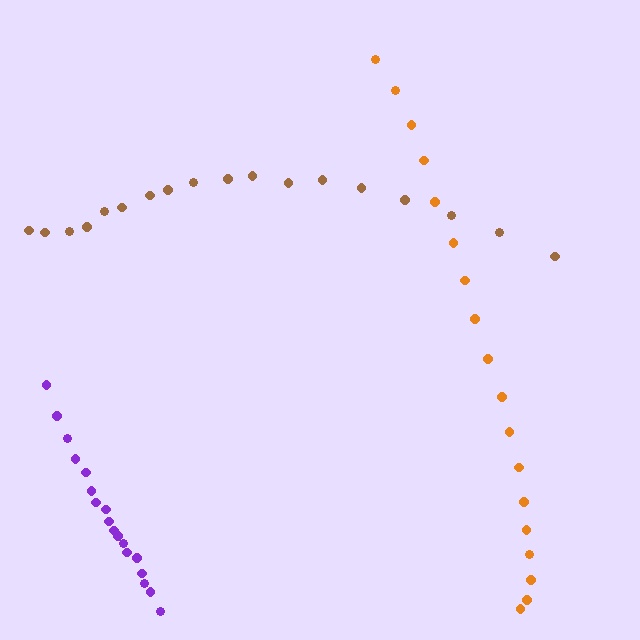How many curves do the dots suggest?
There are 3 distinct paths.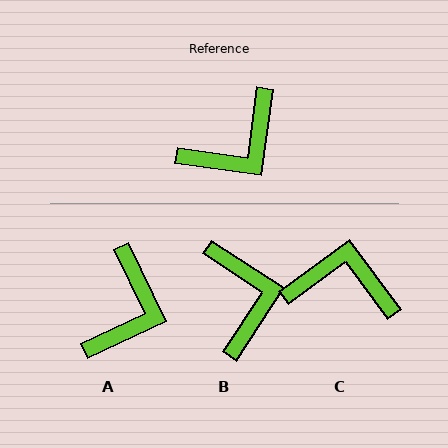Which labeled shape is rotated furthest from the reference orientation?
C, about 134 degrees away.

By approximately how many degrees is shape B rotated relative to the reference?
Approximately 65 degrees counter-clockwise.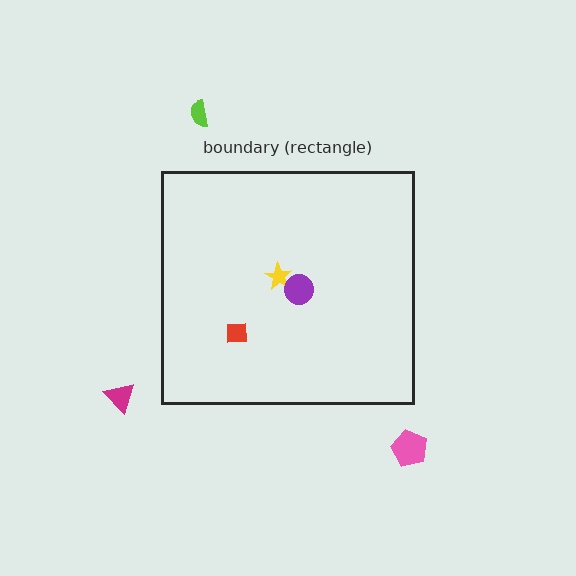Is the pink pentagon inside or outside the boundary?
Outside.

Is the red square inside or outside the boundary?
Inside.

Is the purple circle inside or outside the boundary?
Inside.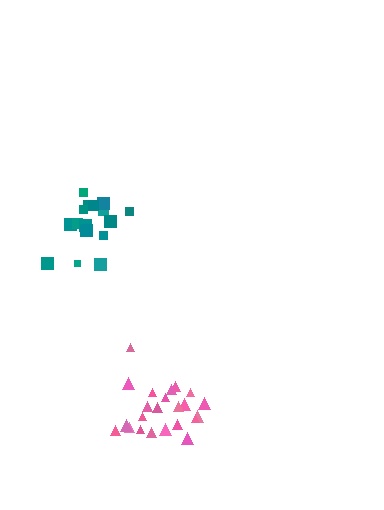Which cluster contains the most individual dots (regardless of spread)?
Pink (23).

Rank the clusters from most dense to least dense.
pink, teal.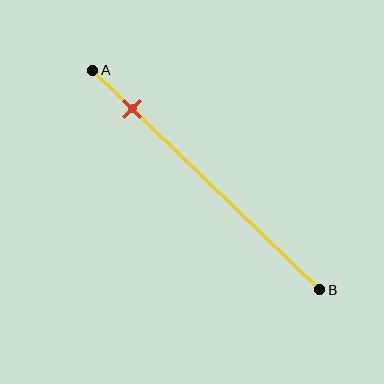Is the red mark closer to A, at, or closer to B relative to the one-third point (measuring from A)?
The red mark is closer to point A than the one-third point of segment AB.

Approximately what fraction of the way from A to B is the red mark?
The red mark is approximately 20% of the way from A to B.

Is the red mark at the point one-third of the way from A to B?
No, the mark is at about 20% from A, not at the 33% one-third point.